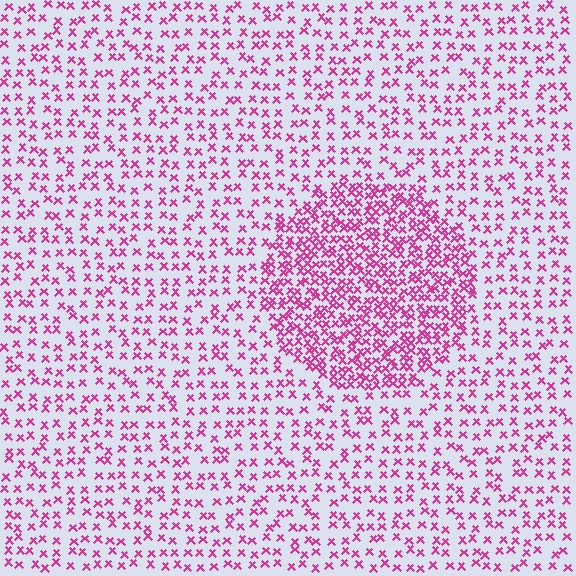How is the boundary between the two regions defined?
The boundary is defined by a change in element density (approximately 2.3x ratio). All elements are the same color, size, and shape.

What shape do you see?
I see a circle.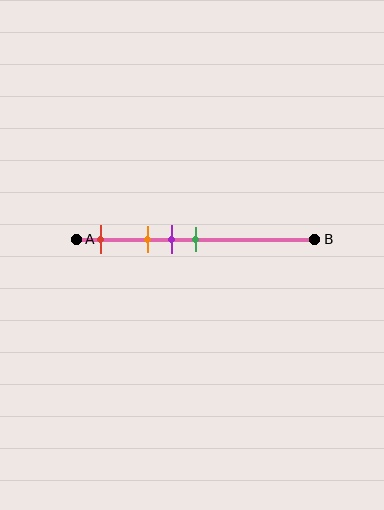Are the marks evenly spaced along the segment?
No, the marks are not evenly spaced.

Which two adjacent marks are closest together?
The purple and green marks are the closest adjacent pair.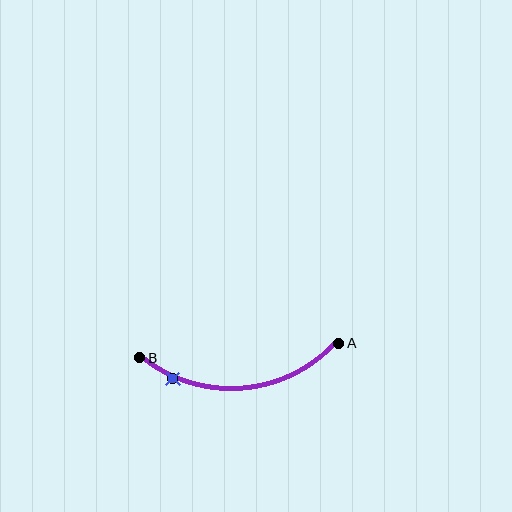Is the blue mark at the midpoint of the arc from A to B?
No. The blue mark lies on the arc but is closer to endpoint B. The arc midpoint would be at the point on the curve equidistant along the arc from both A and B.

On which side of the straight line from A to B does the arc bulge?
The arc bulges below the straight line connecting A and B.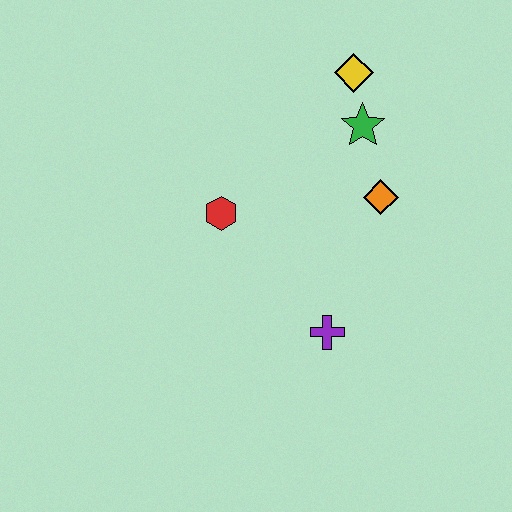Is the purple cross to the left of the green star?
Yes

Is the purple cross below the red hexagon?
Yes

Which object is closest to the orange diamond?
The green star is closest to the orange diamond.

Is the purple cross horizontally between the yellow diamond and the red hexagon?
Yes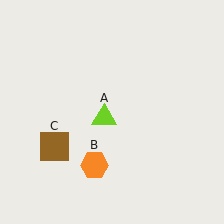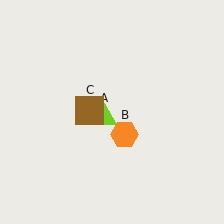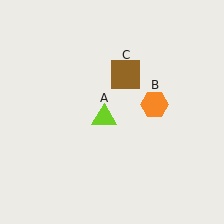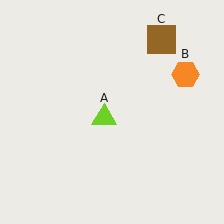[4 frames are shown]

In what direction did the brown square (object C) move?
The brown square (object C) moved up and to the right.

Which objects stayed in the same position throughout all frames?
Lime triangle (object A) remained stationary.